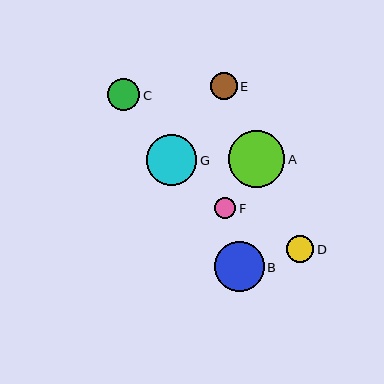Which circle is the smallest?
Circle F is the smallest with a size of approximately 21 pixels.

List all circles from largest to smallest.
From largest to smallest: A, G, B, C, D, E, F.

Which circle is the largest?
Circle A is the largest with a size of approximately 56 pixels.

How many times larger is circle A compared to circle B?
Circle A is approximately 1.1 times the size of circle B.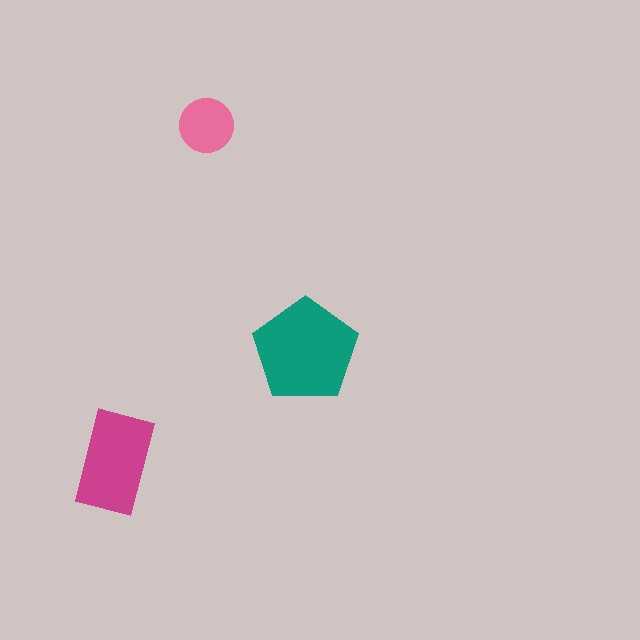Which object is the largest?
The teal pentagon.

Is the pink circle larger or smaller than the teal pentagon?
Smaller.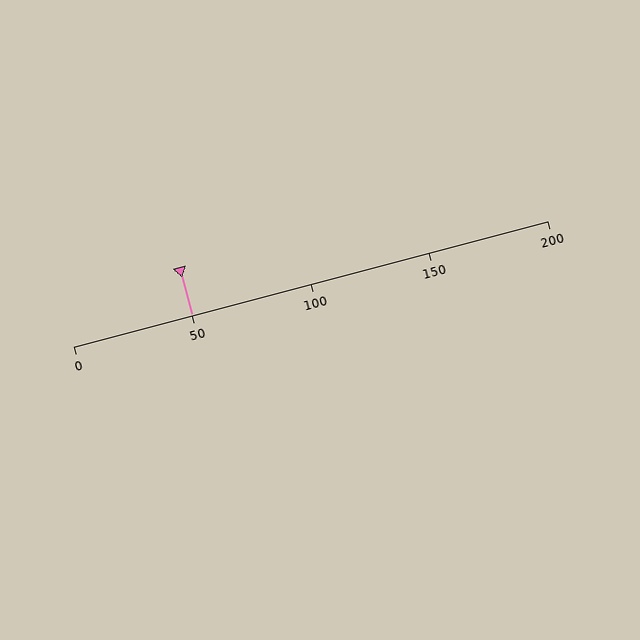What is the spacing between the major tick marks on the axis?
The major ticks are spaced 50 apart.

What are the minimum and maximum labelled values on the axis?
The axis runs from 0 to 200.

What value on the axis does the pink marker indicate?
The marker indicates approximately 50.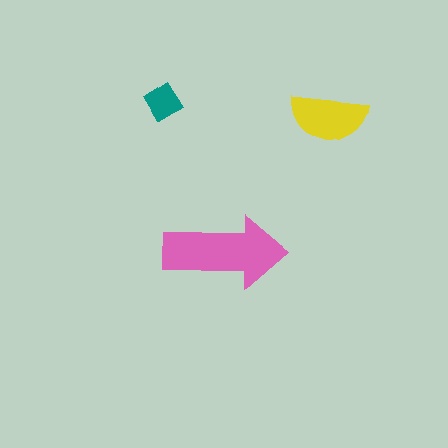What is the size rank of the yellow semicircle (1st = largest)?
2nd.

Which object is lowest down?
The pink arrow is bottommost.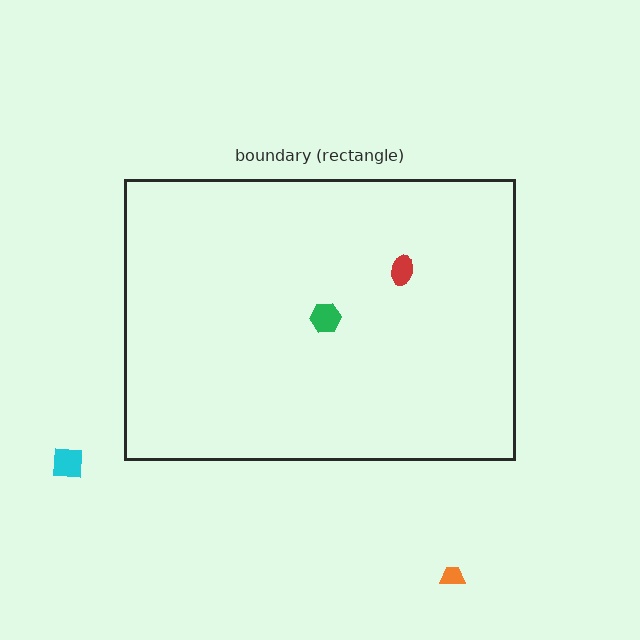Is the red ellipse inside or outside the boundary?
Inside.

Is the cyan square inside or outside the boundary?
Outside.